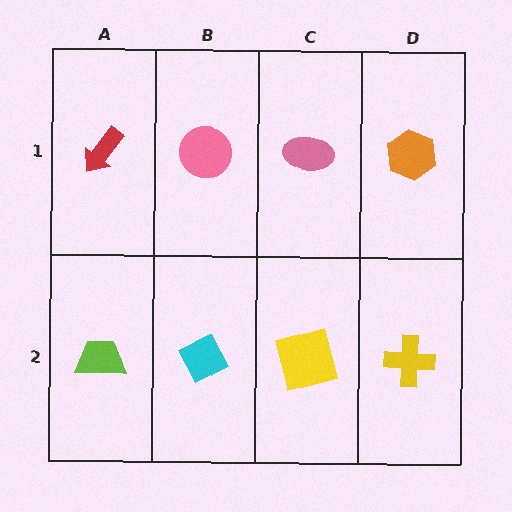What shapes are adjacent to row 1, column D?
A yellow cross (row 2, column D), a pink ellipse (row 1, column C).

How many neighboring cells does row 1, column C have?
3.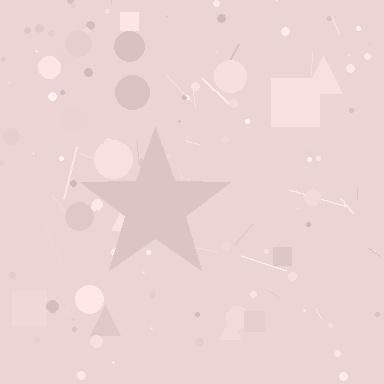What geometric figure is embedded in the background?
A star is embedded in the background.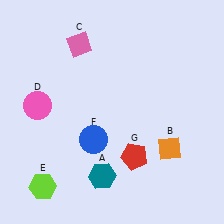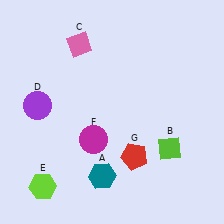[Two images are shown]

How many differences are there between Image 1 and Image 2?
There are 3 differences between the two images.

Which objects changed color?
B changed from orange to lime. D changed from pink to purple. F changed from blue to magenta.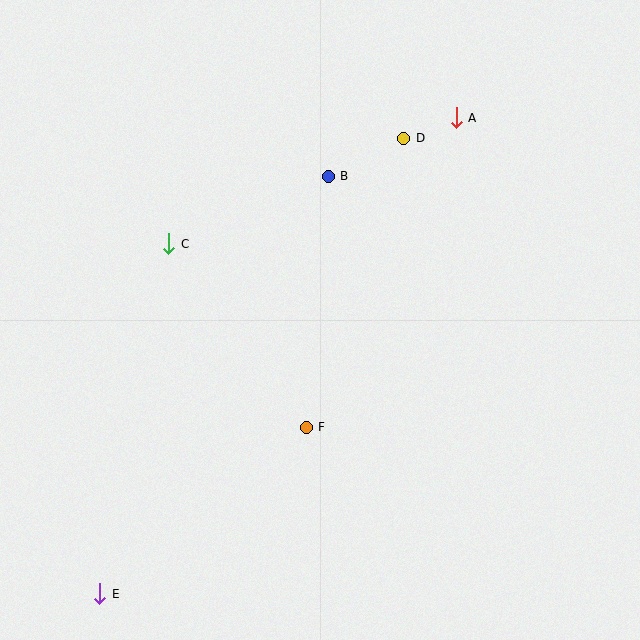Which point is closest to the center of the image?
Point F at (306, 427) is closest to the center.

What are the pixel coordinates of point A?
Point A is at (456, 118).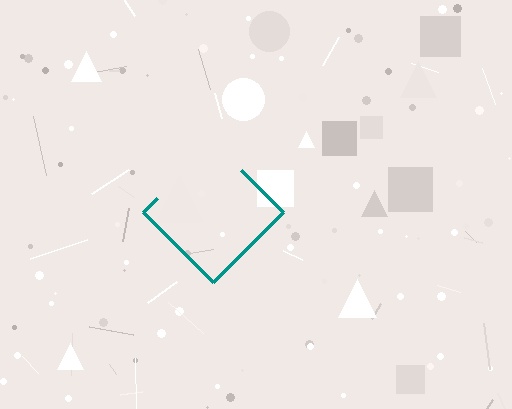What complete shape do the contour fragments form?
The contour fragments form a diamond.